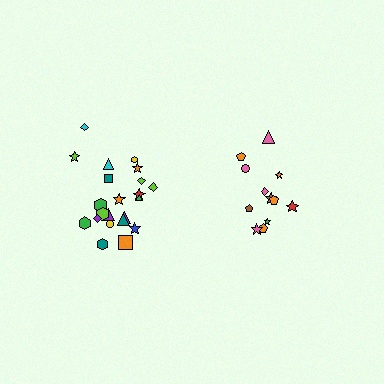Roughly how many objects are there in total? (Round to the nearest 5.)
Roughly 35 objects in total.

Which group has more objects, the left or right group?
The left group.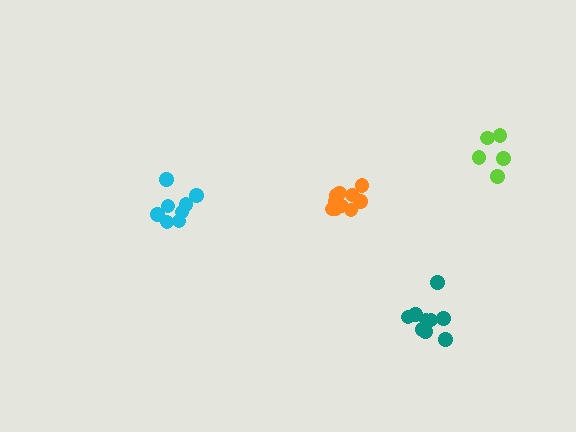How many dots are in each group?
Group 1: 10 dots, Group 2: 8 dots, Group 3: 5 dots, Group 4: 9 dots (32 total).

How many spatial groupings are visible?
There are 4 spatial groupings.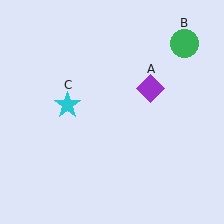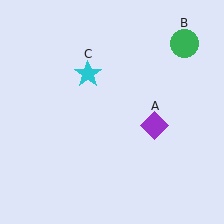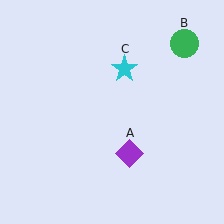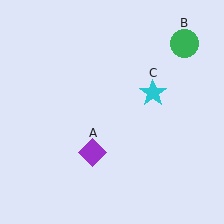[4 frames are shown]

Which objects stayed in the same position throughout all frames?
Green circle (object B) remained stationary.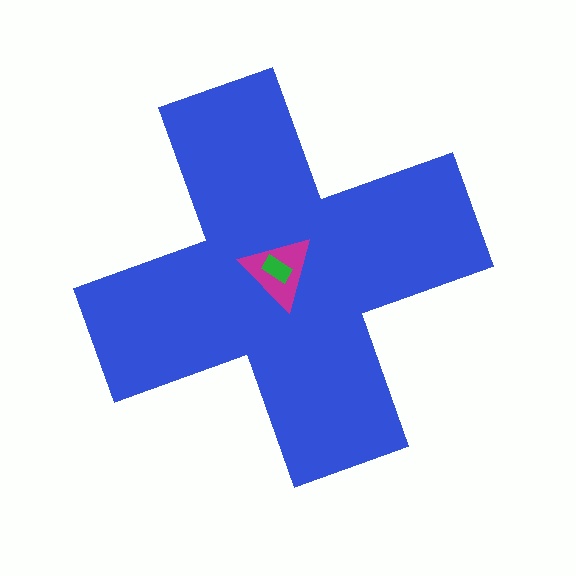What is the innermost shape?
The green rectangle.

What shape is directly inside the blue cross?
The magenta triangle.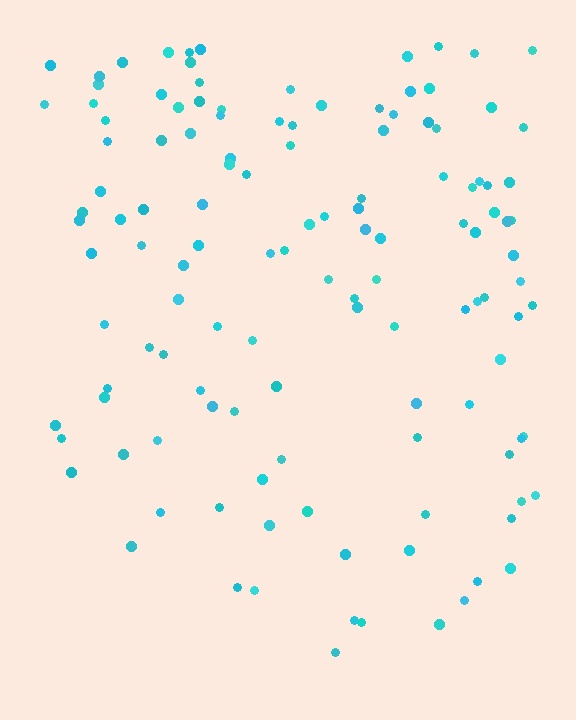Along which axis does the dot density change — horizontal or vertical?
Vertical.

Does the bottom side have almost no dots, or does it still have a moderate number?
Still a moderate number, just noticeably fewer than the top.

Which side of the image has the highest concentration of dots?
The top.